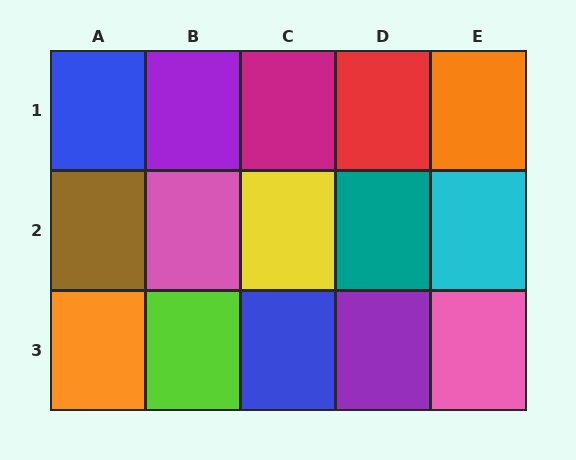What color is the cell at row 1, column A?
Blue.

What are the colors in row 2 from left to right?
Brown, pink, yellow, teal, cyan.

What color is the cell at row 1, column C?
Magenta.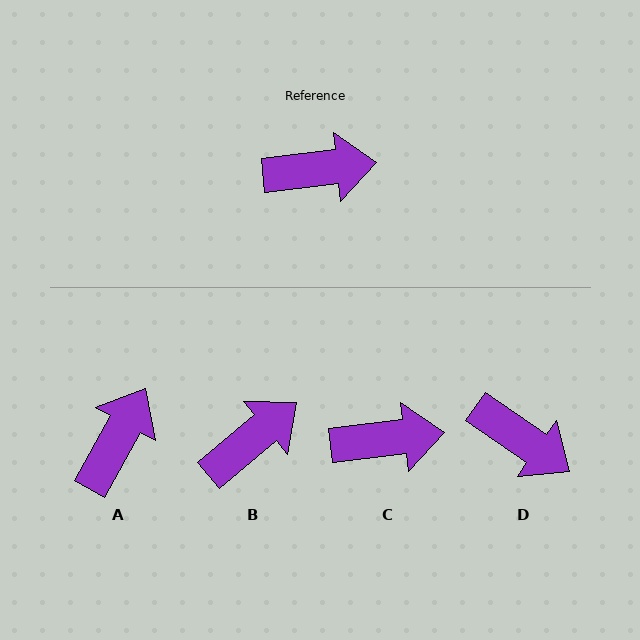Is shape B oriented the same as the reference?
No, it is off by about 33 degrees.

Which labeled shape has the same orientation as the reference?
C.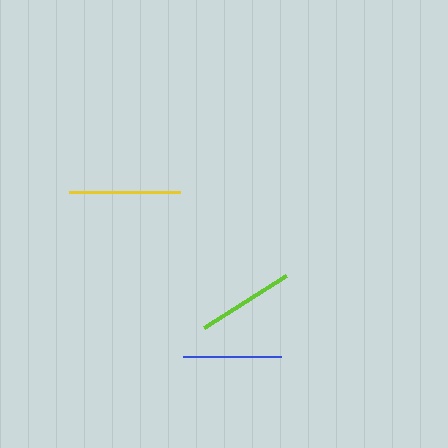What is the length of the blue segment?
The blue segment is approximately 98 pixels long.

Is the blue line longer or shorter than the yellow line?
The yellow line is longer than the blue line.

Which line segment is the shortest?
The lime line is the shortest at approximately 97 pixels.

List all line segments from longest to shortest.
From longest to shortest: yellow, blue, lime.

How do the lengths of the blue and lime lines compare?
The blue and lime lines are approximately the same length.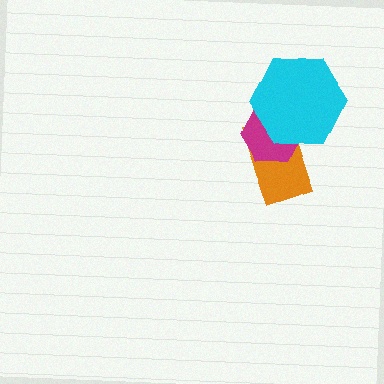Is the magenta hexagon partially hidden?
Yes, it is partially covered by another shape.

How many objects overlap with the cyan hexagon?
2 objects overlap with the cyan hexagon.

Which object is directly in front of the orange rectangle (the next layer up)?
The magenta hexagon is directly in front of the orange rectangle.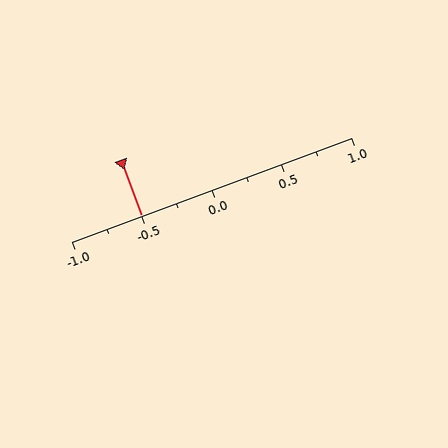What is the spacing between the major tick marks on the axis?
The major ticks are spaced 0.5 apart.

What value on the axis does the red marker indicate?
The marker indicates approximately -0.5.